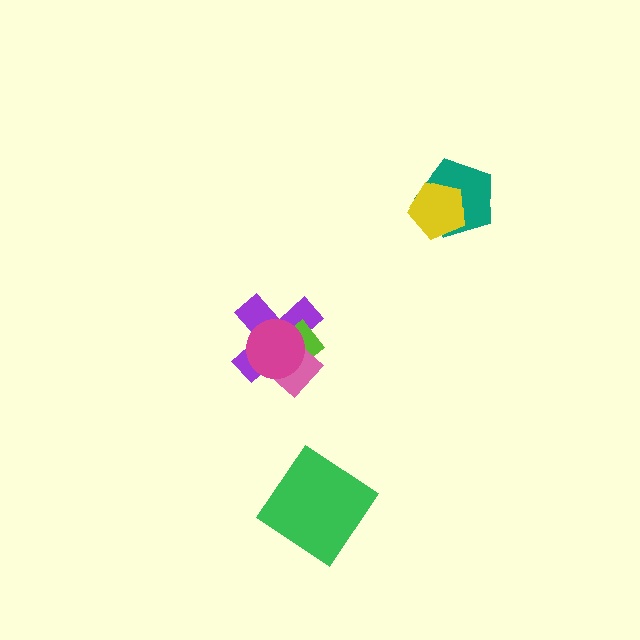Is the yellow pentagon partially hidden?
No, no other shape covers it.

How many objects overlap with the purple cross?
3 objects overlap with the purple cross.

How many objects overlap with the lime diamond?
3 objects overlap with the lime diamond.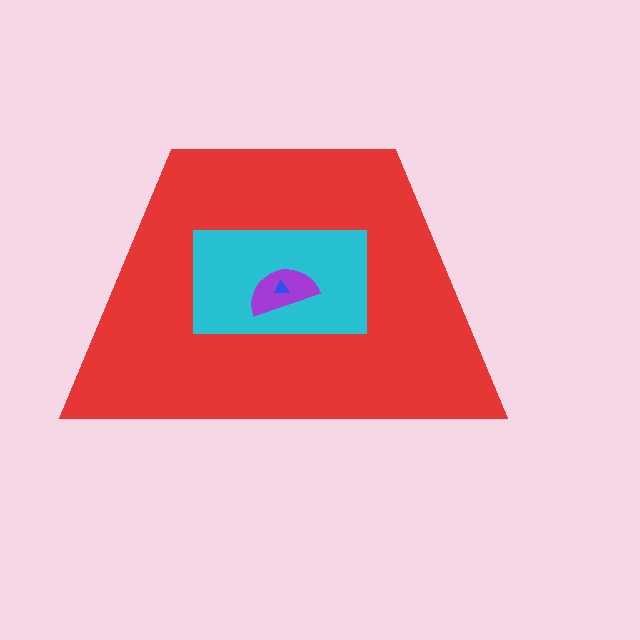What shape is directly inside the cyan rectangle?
The purple semicircle.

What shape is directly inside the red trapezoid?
The cyan rectangle.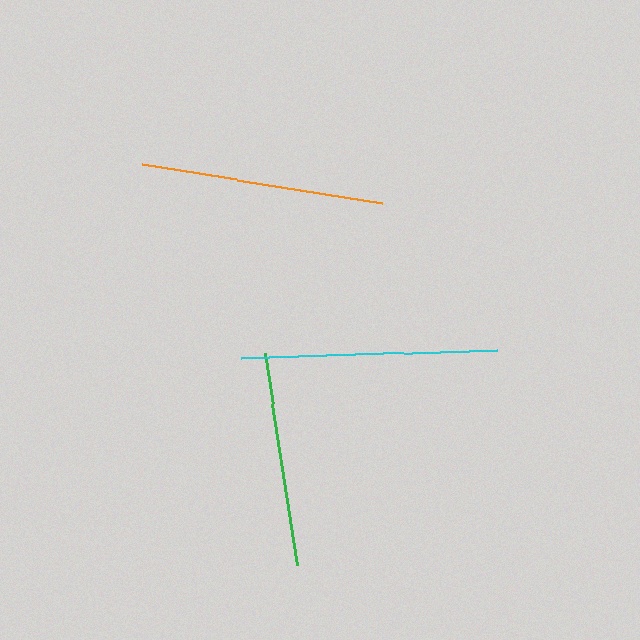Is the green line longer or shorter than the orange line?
The orange line is longer than the green line.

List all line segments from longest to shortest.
From longest to shortest: cyan, orange, green.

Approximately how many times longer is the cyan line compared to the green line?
The cyan line is approximately 1.2 times the length of the green line.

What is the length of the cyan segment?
The cyan segment is approximately 256 pixels long.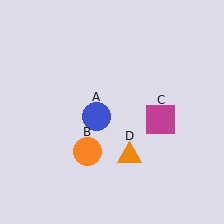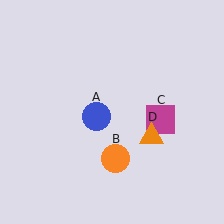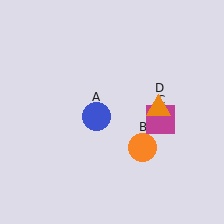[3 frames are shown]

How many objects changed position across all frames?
2 objects changed position: orange circle (object B), orange triangle (object D).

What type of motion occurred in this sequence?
The orange circle (object B), orange triangle (object D) rotated counterclockwise around the center of the scene.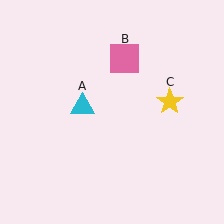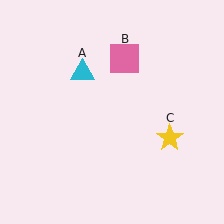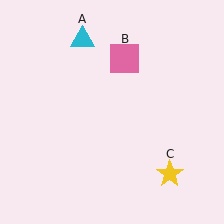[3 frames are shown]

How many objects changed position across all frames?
2 objects changed position: cyan triangle (object A), yellow star (object C).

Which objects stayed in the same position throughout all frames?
Pink square (object B) remained stationary.